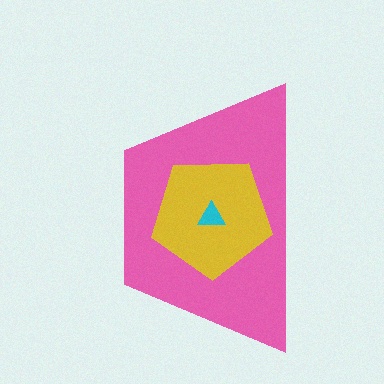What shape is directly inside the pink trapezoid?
The yellow pentagon.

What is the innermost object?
The cyan triangle.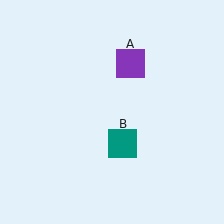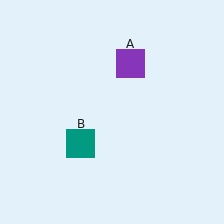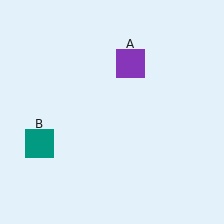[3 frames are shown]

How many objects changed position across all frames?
1 object changed position: teal square (object B).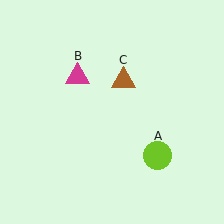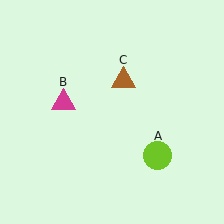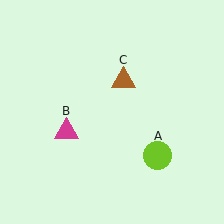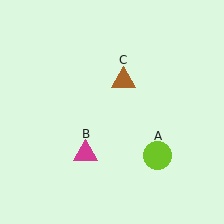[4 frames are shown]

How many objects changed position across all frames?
1 object changed position: magenta triangle (object B).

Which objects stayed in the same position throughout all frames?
Lime circle (object A) and brown triangle (object C) remained stationary.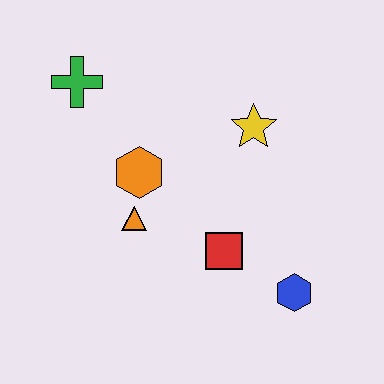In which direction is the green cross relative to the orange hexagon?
The green cross is above the orange hexagon.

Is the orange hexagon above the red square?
Yes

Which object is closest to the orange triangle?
The orange hexagon is closest to the orange triangle.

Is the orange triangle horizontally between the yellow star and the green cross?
Yes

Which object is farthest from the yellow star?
The green cross is farthest from the yellow star.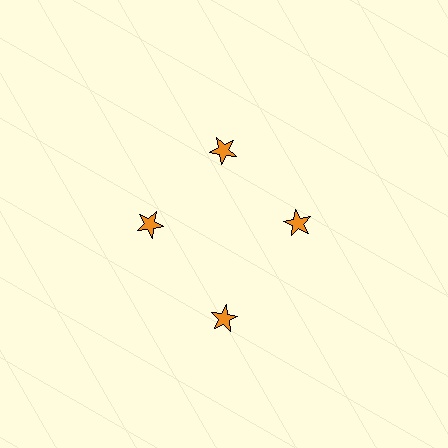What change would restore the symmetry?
The symmetry would be restored by moving it inward, back onto the ring so that all 4 stars sit at equal angles and equal distance from the center.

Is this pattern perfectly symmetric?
No. The 4 orange stars are arranged in a ring, but one element near the 6 o'clock position is pushed outward from the center, breaking the 4-fold rotational symmetry.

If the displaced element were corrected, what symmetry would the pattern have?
It would have 4-fold rotational symmetry — the pattern would map onto itself every 90 degrees.